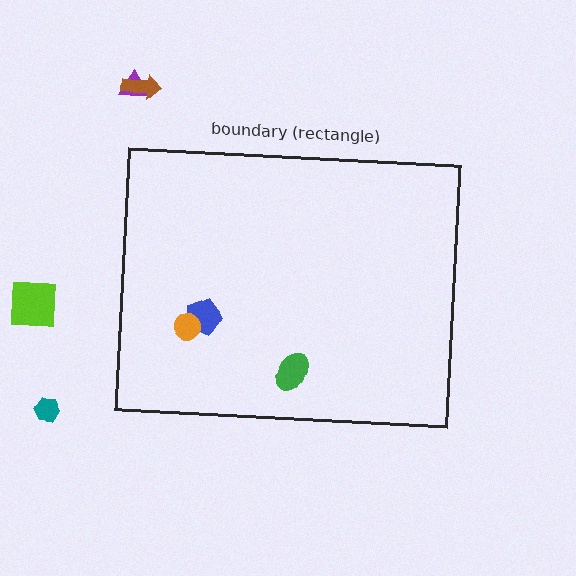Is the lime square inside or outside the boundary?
Outside.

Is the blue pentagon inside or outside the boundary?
Inside.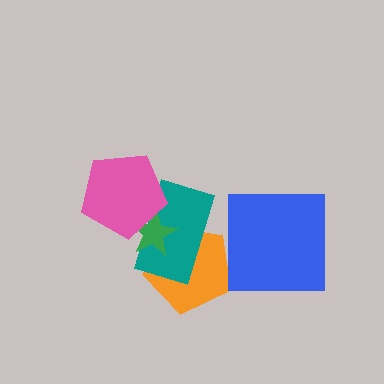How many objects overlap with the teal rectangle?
3 objects overlap with the teal rectangle.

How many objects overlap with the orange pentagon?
2 objects overlap with the orange pentagon.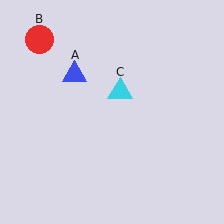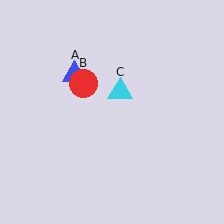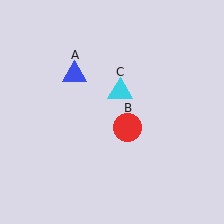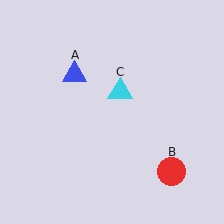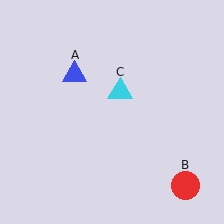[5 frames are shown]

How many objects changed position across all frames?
1 object changed position: red circle (object B).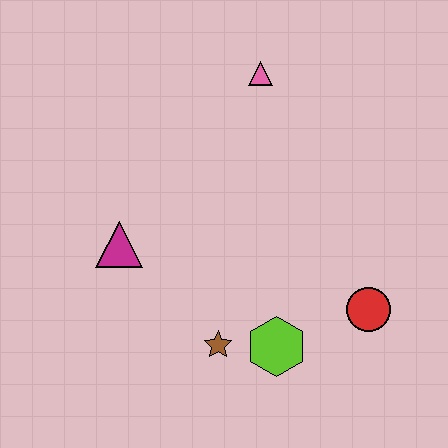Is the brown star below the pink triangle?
Yes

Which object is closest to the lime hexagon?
The brown star is closest to the lime hexagon.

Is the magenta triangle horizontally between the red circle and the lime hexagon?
No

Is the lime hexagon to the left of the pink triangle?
No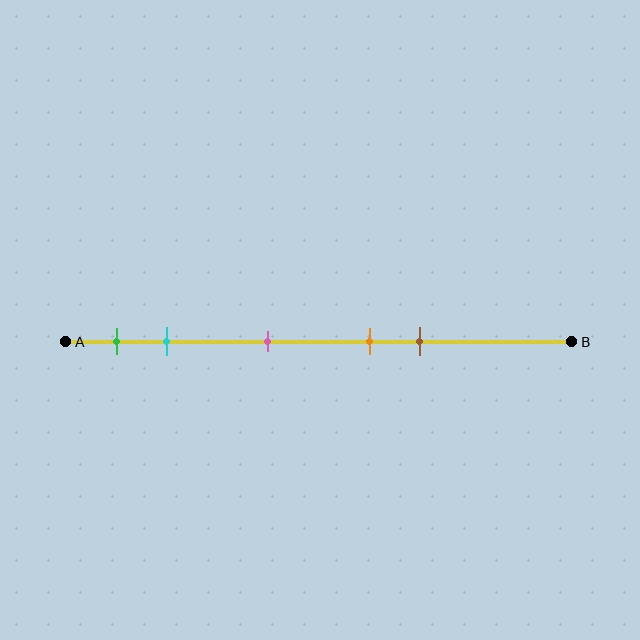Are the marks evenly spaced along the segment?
No, the marks are not evenly spaced.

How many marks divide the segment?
There are 5 marks dividing the segment.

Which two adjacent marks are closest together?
The orange and brown marks are the closest adjacent pair.